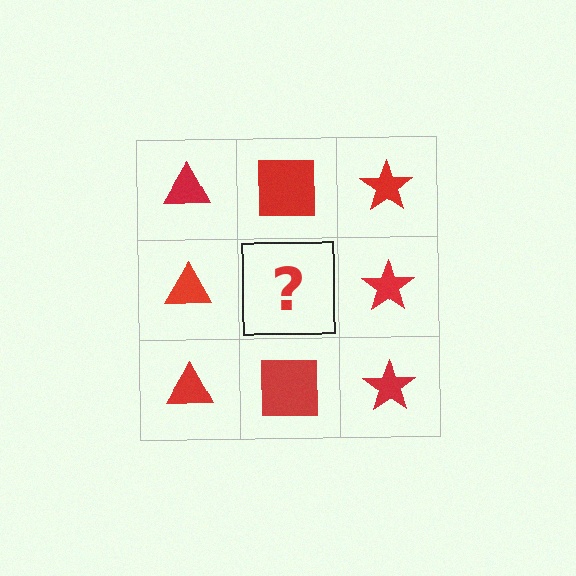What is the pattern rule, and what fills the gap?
The rule is that each column has a consistent shape. The gap should be filled with a red square.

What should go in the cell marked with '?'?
The missing cell should contain a red square.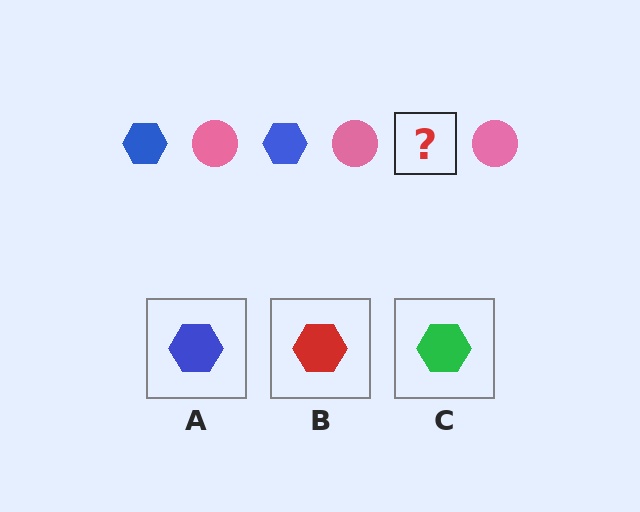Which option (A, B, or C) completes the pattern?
A.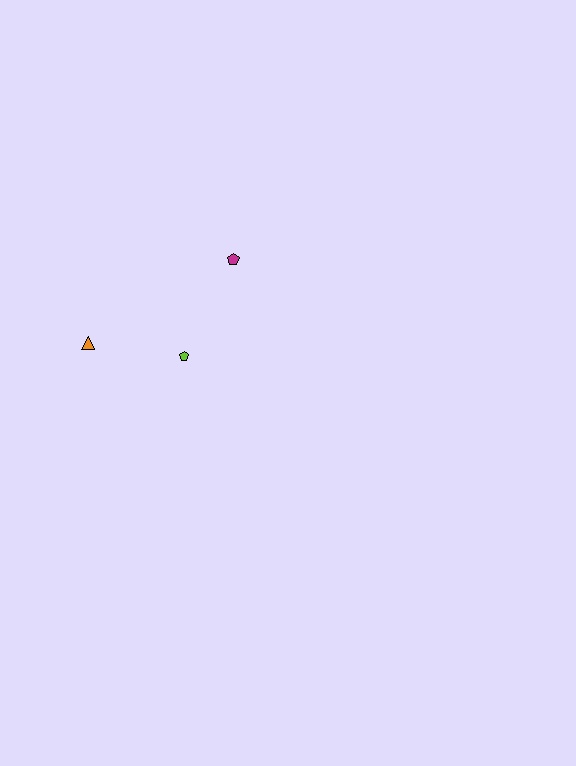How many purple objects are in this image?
There are no purple objects.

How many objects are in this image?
There are 3 objects.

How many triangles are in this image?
There is 1 triangle.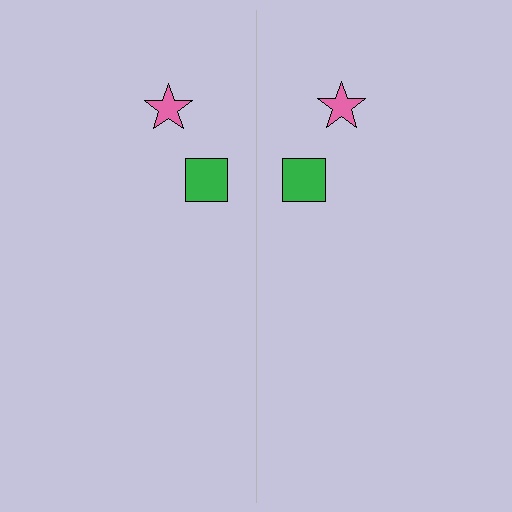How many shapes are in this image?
There are 4 shapes in this image.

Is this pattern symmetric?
Yes, this pattern has bilateral (reflection) symmetry.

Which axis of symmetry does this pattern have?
The pattern has a vertical axis of symmetry running through the center of the image.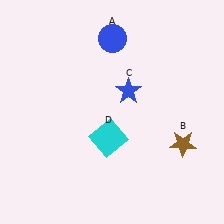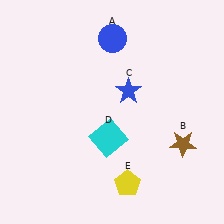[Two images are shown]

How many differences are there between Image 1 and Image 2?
There is 1 difference between the two images.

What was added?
A yellow pentagon (E) was added in Image 2.